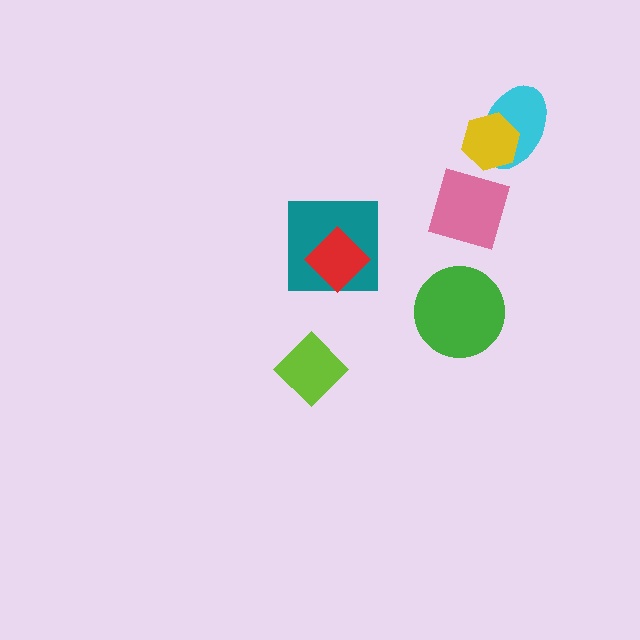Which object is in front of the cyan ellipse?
The yellow hexagon is in front of the cyan ellipse.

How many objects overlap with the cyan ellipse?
1 object overlaps with the cyan ellipse.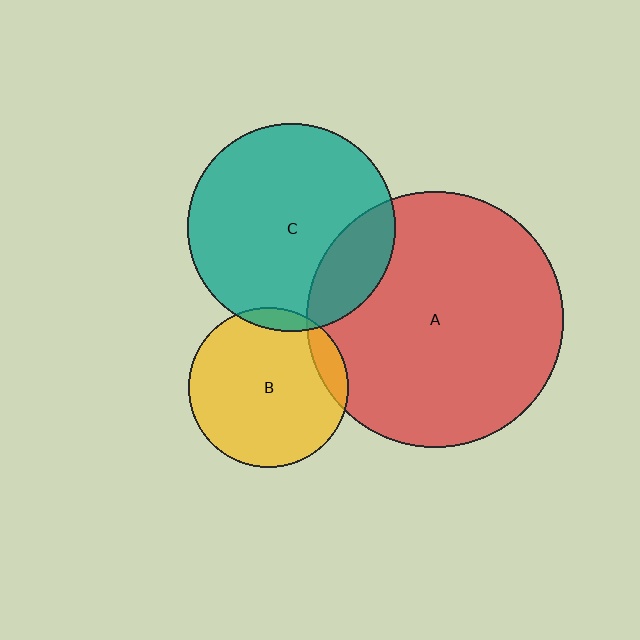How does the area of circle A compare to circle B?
Approximately 2.6 times.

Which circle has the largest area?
Circle A (red).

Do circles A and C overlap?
Yes.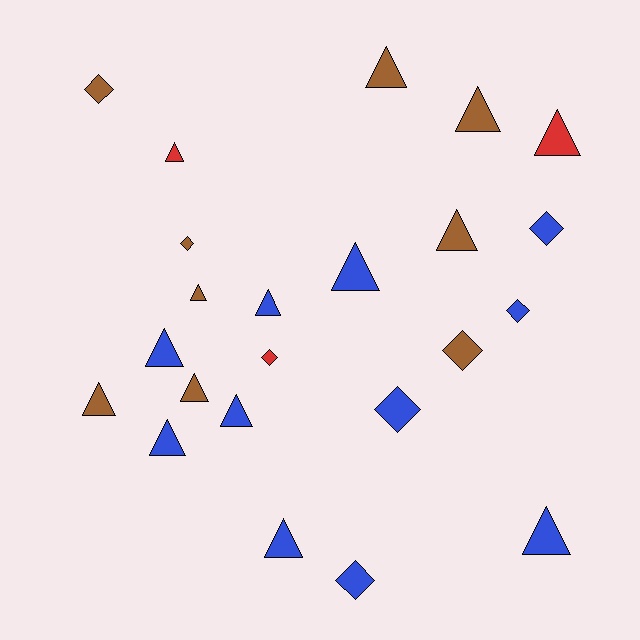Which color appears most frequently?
Blue, with 11 objects.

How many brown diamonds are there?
There are 3 brown diamonds.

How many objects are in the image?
There are 23 objects.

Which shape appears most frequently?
Triangle, with 15 objects.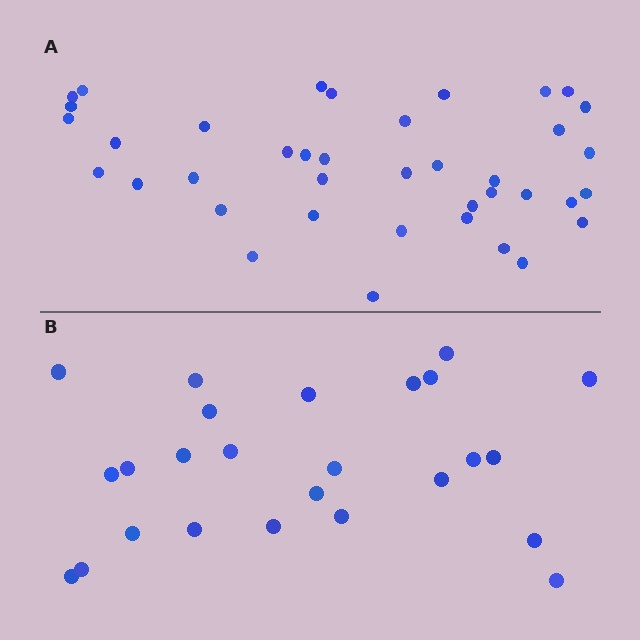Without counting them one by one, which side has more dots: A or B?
Region A (the top region) has more dots.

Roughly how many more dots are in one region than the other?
Region A has approximately 15 more dots than region B.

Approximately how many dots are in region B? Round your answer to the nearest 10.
About 20 dots. (The exact count is 25, which rounds to 20.)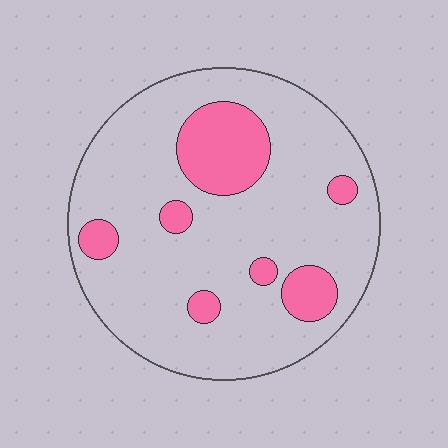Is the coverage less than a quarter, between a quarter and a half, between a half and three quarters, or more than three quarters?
Less than a quarter.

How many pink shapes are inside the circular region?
7.